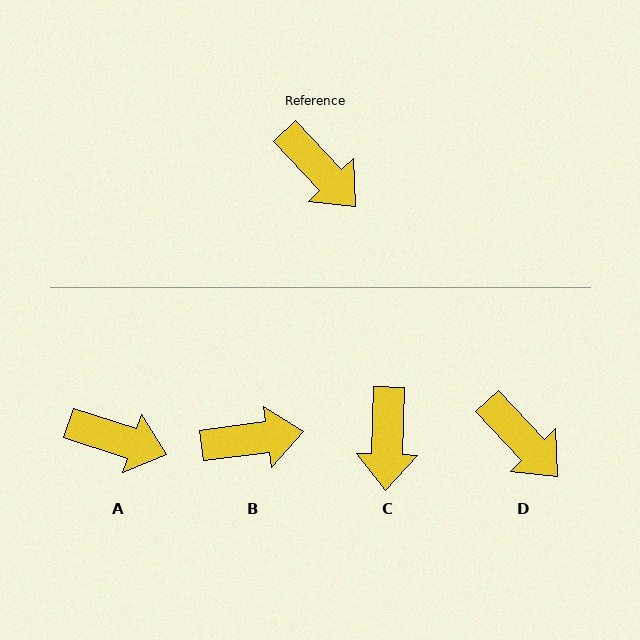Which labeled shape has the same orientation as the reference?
D.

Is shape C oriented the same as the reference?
No, it is off by about 45 degrees.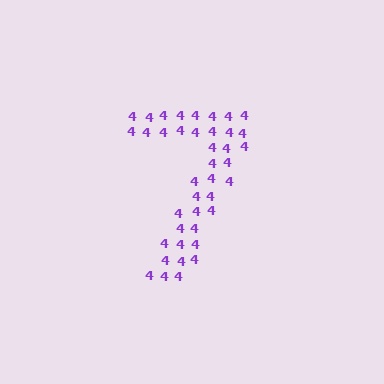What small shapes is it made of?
It is made of small digit 4's.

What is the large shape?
The large shape is the digit 7.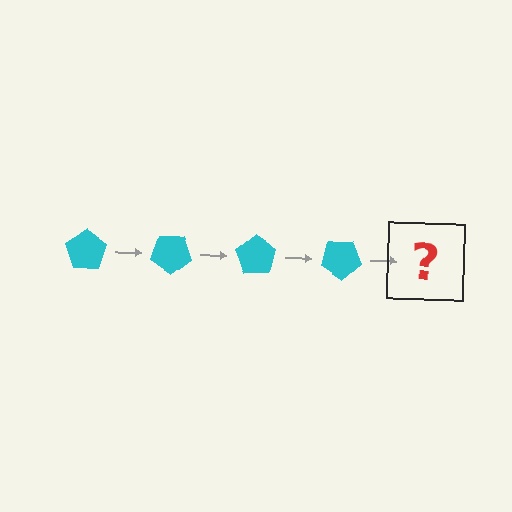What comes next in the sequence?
The next element should be a cyan pentagon rotated 140 degrees.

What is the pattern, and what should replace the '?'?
The pattern is that the pentagon rotates 35 degrees each step. The '?' should be a cyan pentagon rotated 140 degrees.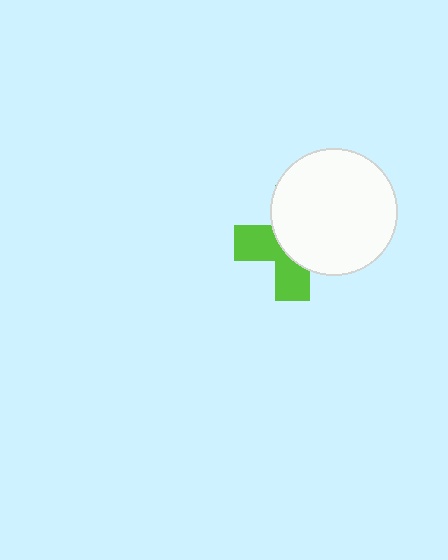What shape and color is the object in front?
The object in front is a white circle.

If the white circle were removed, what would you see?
You would see the complete lime cross.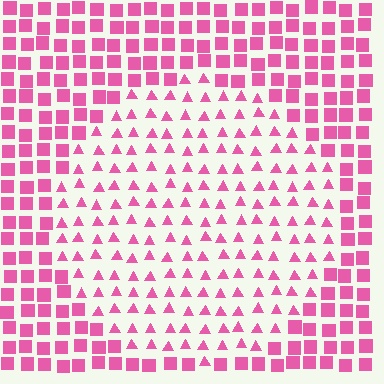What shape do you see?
I see a circle.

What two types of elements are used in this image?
The image uses triangles inside the circle region and squares outside it.